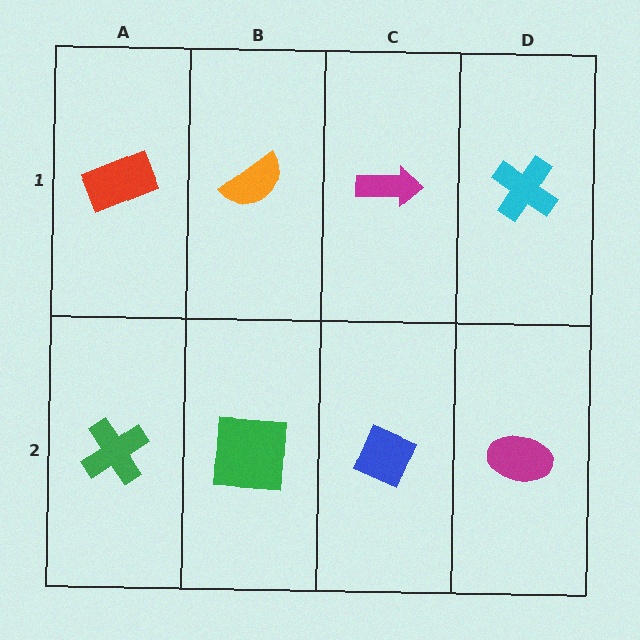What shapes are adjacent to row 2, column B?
An orange semicircle (row 1, column B), a green cross (row 2, column A), a blue diamond (row 2, column C).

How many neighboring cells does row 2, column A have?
2.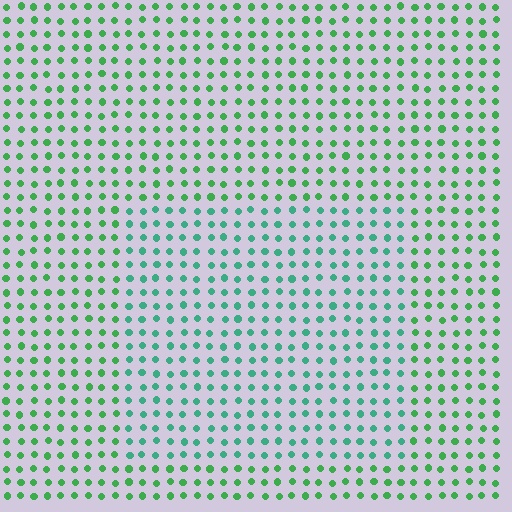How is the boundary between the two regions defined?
The boundary is defined purely by a slight shift in hue (about 30 degrees). Spacing, size, and orientation are identical on both sides.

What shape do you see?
I see a rectangle.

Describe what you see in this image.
The image is filled with small green elements in a uniform arrangement. A rectangle-shaped region is visible where the elements are tinted to a slightly different hue, forming a subtle color boundary.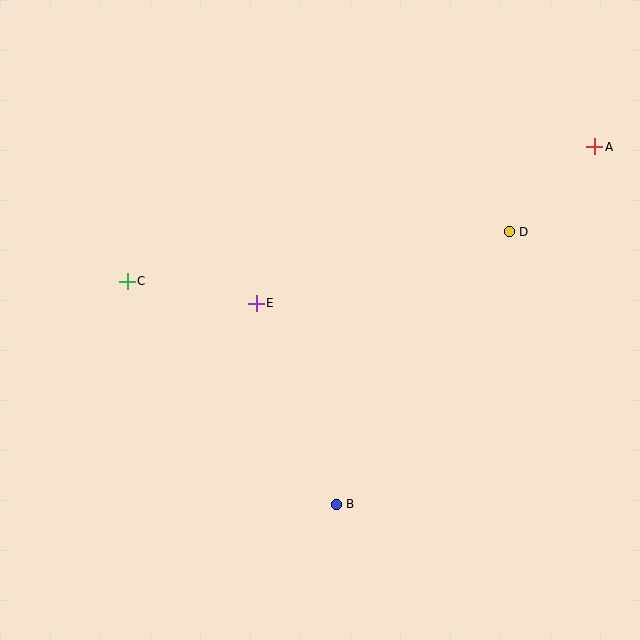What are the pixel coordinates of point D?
Point D is at (509, 232).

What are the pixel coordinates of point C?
Point C is at (127, 281).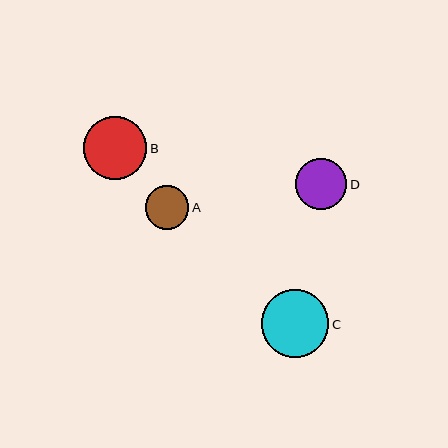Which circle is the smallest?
Circle A is the smallest with a size of approximately 44 pixels.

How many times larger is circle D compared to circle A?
Circle D is approximately 1.2 times the size of circle A.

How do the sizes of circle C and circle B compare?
Circle C and circle B are approximately the same size.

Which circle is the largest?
Circle C is the largest with a size of approximately 68 pixels.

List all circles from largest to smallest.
From largest to smallest: C, B, D, A.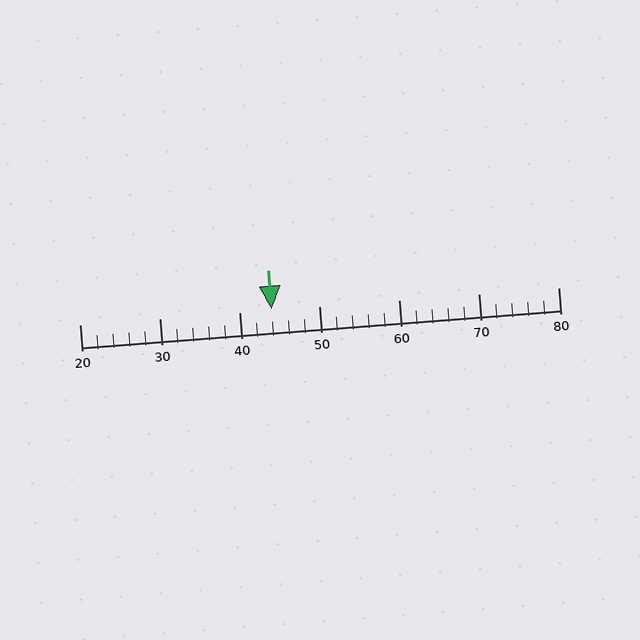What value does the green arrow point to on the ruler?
The green arrow points to approximately 44.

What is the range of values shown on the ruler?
The ruler shows values from 20 to 80.